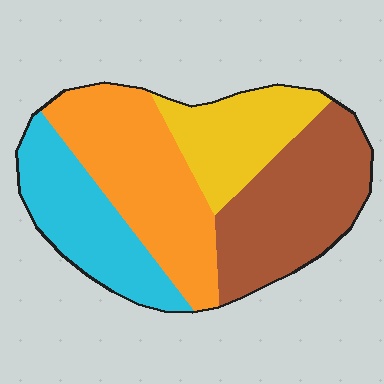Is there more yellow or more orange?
Orange.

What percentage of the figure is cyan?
Cyan covers 22% of the figure.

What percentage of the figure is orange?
Orange takes up between a quarter and a half of the figure.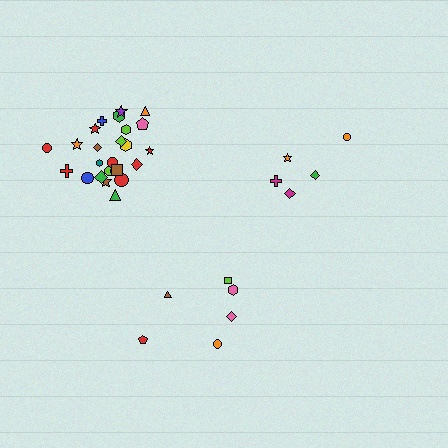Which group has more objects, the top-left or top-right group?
The top-left group.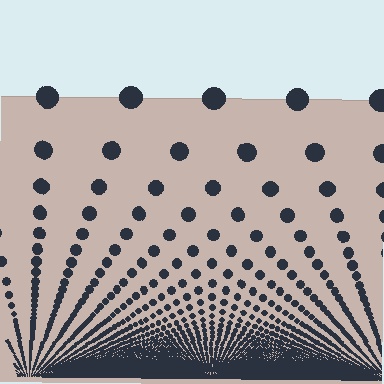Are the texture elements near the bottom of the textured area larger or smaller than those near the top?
Smaller. The gradient is inverted — elements near the bottom are smaller and denser.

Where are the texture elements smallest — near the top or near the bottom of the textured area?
Near the bottom.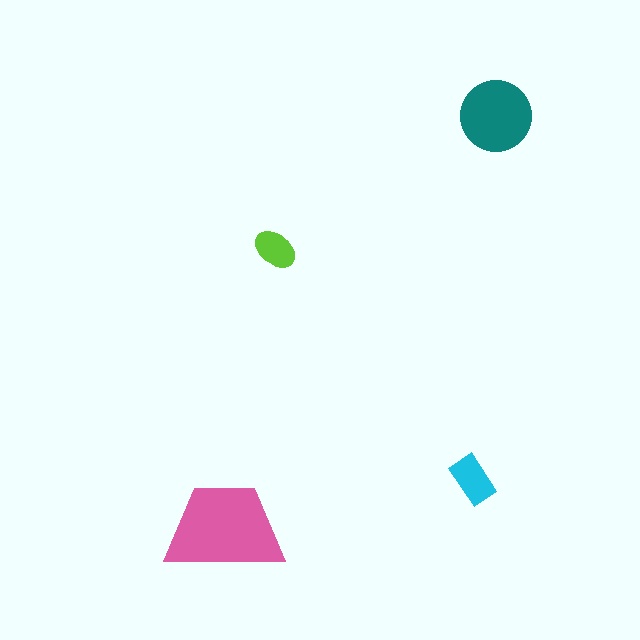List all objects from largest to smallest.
The pink trapezoid, the teal circle, the cyan rectangle, the lime ellipse.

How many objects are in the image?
There are 4 objects in the image.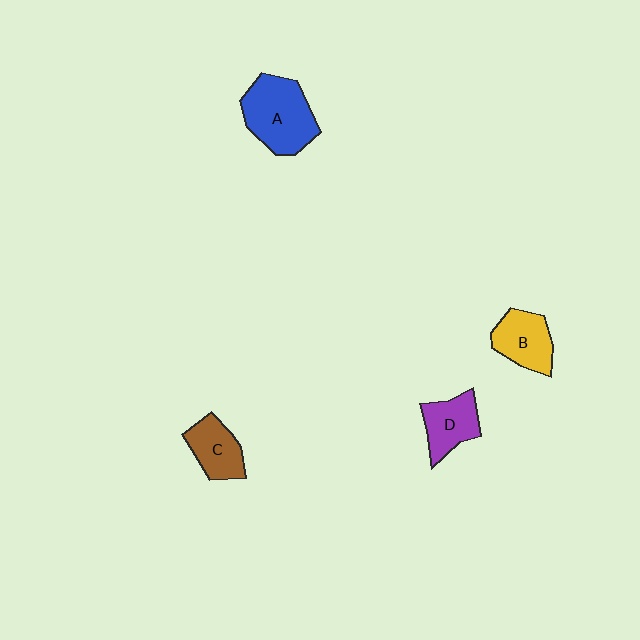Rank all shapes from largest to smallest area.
From largest to smallest: A (blue), B (yellow), D (purple), C (brown).